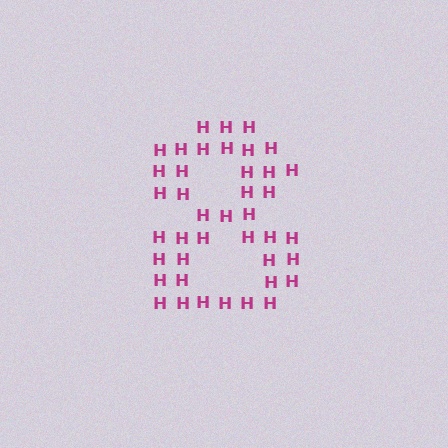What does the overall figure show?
The overall figure shows the digit 8.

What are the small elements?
The small elements are letter H's.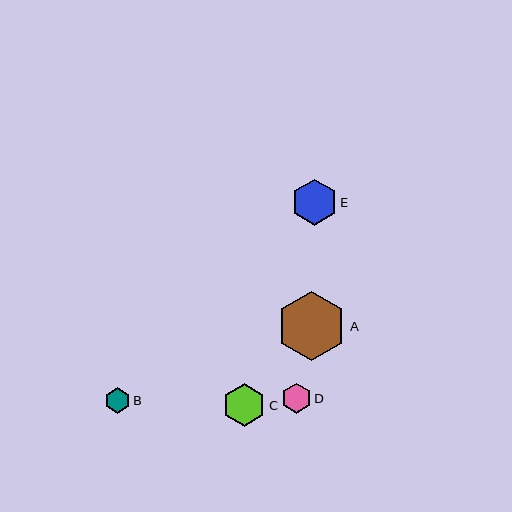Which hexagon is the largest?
Hexagon A is the largest with a size of approximately 69 pixels.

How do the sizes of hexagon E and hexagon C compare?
Hexagon E and hexagon C are approximately the same size.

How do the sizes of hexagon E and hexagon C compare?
Hexagon E and hexagon C are approximately the same size.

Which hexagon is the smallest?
Hexagon B is the smallest with a size of approximately 25 pixels.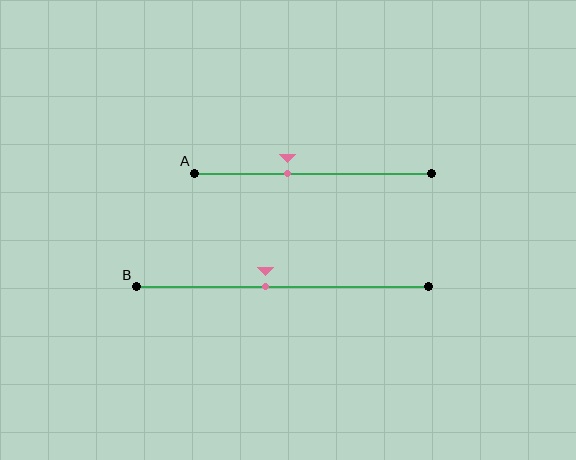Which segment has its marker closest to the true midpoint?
Segment B has its marker closest to the true midpoint.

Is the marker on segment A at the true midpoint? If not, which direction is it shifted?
No, the marker on segment A is shifted to the left by about 11% of the segment length.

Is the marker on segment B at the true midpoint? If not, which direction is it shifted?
No, the marker on segment B is shifted to the left by about 6% of the segment length.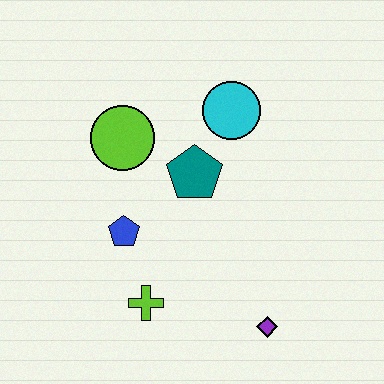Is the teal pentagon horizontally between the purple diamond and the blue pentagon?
Yes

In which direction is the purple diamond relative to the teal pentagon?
The purple diamond is below the teal pentagon.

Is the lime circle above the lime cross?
Yes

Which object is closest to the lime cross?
The blue pentagon is closest to the lime cross.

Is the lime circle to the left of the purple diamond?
Yes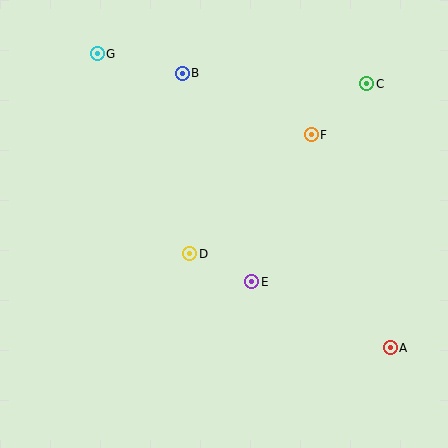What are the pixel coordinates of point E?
Point E is at (252, 282).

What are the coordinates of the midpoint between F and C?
The midpoint between F and C is at (339, 109).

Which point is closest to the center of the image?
Point D at (190, 254) is closest to the center.